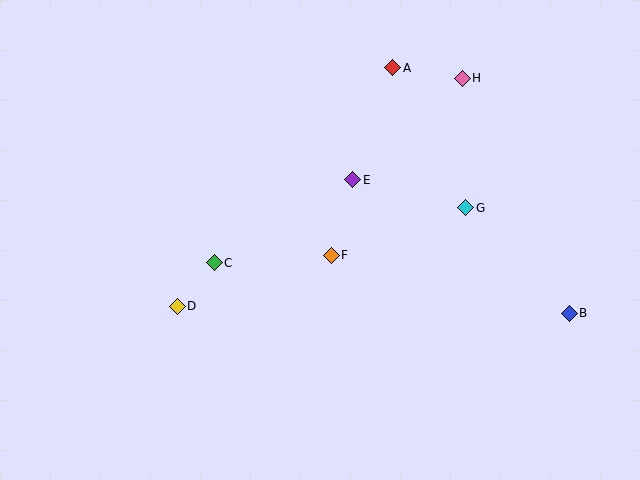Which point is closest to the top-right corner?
Point H is closest to the top-right corner.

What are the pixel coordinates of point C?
Point C is at (214, 263).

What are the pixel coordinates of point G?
Point G is at (466, 208).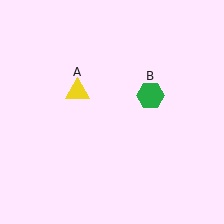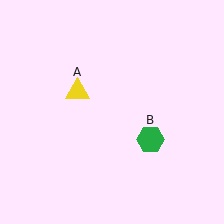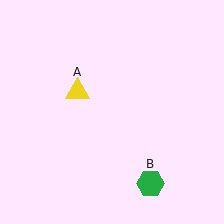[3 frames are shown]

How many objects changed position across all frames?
1 object changed position: green hexagon (object B).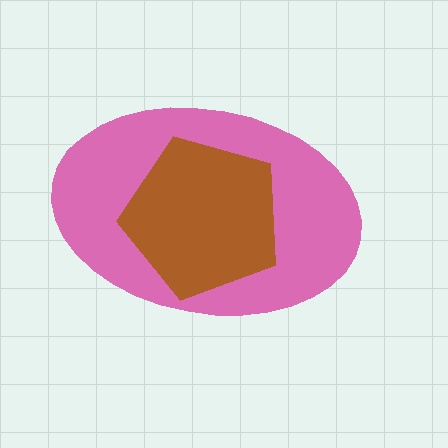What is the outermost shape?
The pink ellipse.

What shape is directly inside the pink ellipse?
The brown pentagon.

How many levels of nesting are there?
2.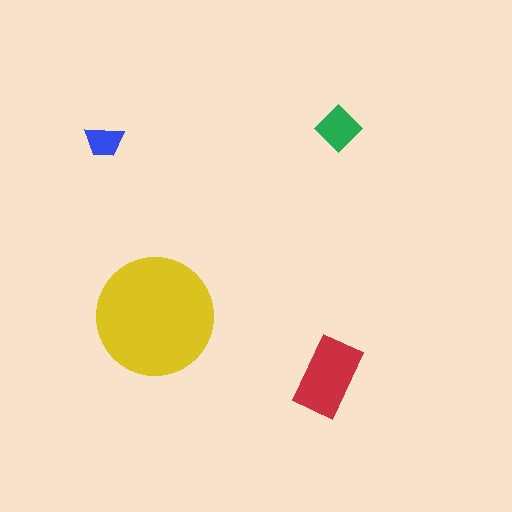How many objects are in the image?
There are 4 objects in the image.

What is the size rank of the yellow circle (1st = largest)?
1st.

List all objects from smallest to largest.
The blue trapezoid, the green diamond, the red rectangle, the yellow circle.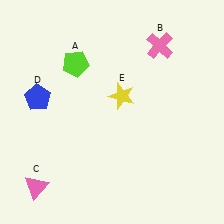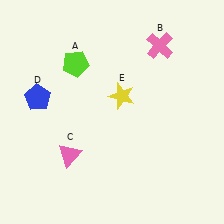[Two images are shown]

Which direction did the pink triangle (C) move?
The pink triangle (C) moved right.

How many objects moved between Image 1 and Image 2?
1 object moved between the two images.